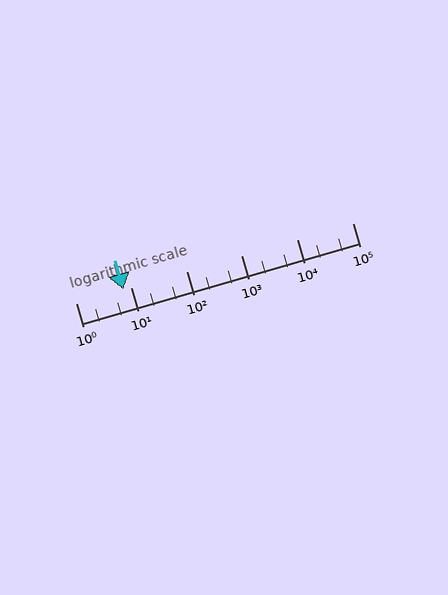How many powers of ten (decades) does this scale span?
The scale spans 5 decades, from 1 to 100000.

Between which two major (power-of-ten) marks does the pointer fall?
The pointer is between 1 and 10.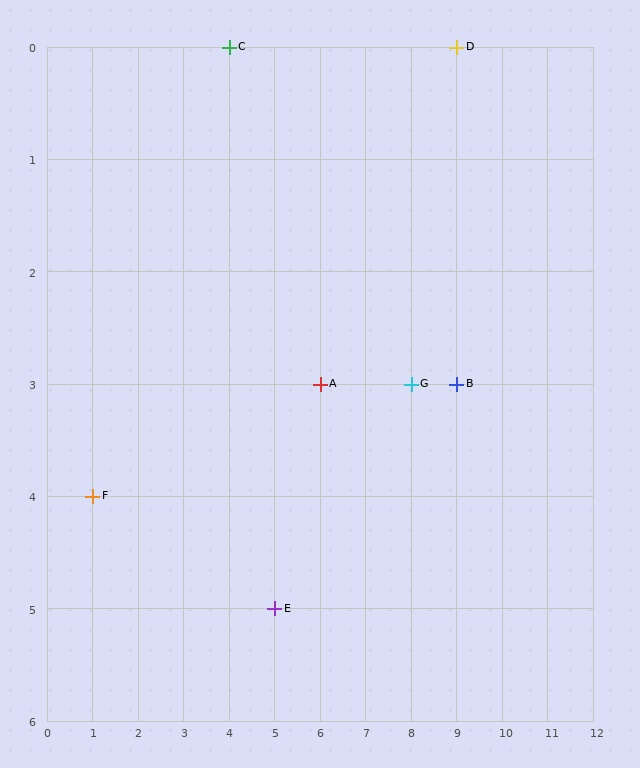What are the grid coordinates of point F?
Point F is at grid coordinates (1, 4).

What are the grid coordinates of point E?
Point E is at grid coordinates (5, 5).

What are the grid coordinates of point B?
Point B is at grid coordinates (9, 3).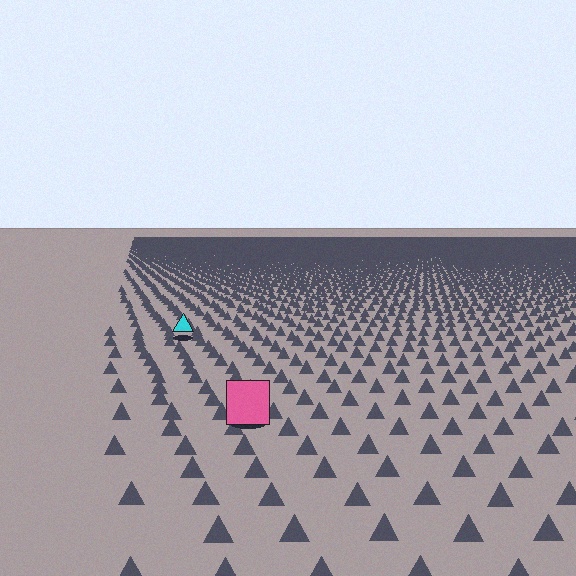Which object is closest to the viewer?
The pink square is closest. The texture marks near it are larger and more spread out.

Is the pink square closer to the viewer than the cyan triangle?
Yes. The pink square is closer — you can tell from the texture gradient: the ground texture is coarser near it.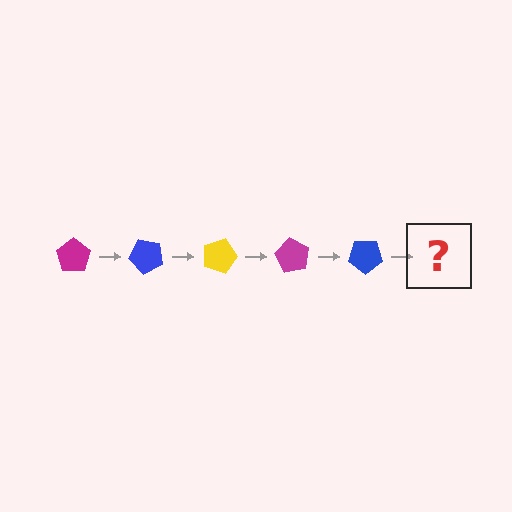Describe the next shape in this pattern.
It should be a yellow pentagon, rotated 225 degrees from the start.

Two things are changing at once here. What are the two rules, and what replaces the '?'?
The two rules are that it rotates 45 degrees each step and the color cycles through magenta, blue, and yellow. The '?' should be a yellow pentagon, rotated 225 degrees from the start.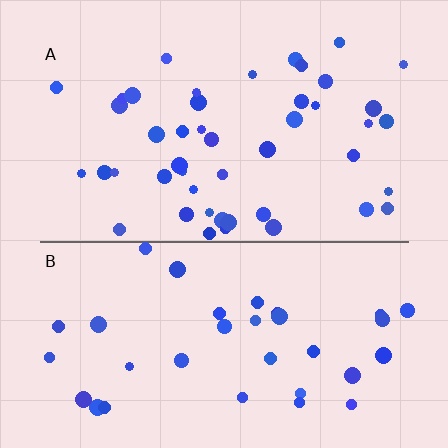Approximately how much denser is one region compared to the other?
Approximately 1.4× — region A over region B.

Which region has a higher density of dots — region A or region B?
A (the top).